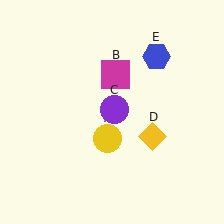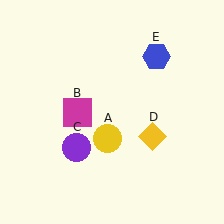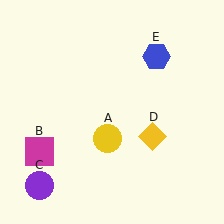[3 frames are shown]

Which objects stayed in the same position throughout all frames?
Yellow circle (object A) and yellow diamond (object D) and blue hexagon (object E) remained stationary.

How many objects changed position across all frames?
2 objects changed position: magenta square (object B), purple circle (object C).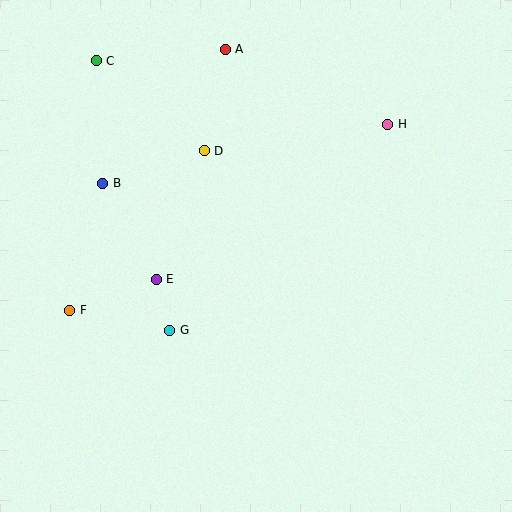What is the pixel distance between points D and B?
The distance between D and B is 107 pixels.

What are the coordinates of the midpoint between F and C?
The midpoint between F and C is at (83, 186).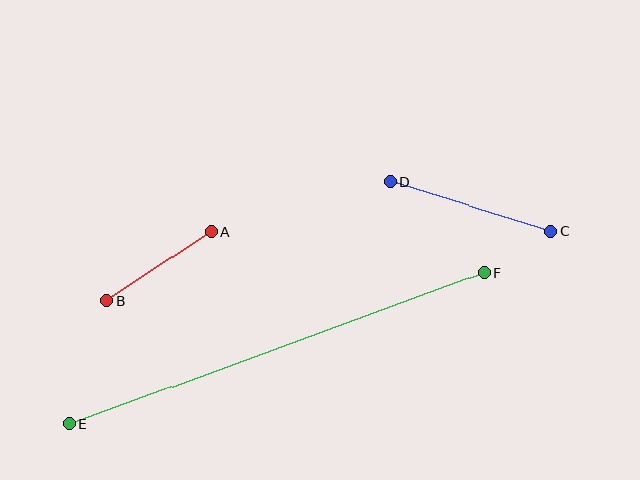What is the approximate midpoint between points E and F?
The midpoint is at approximately (277, 348) pixels.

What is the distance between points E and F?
The distance is approximately 441 pixels.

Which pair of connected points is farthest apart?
Points E and F are farthest apart.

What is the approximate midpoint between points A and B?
The midpoint is at approximately (159, 266) pixels.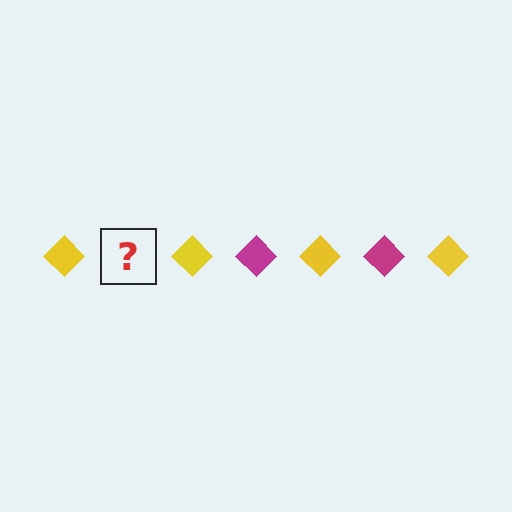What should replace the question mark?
The question mark should be replaced with a magenta diamond.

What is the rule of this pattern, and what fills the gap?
The rule is that the pattern cycles through yellow, magenta diamonds. The gap should be filled with a magenta diamond.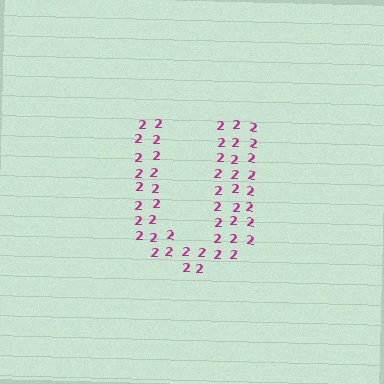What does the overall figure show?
The overall figure shows the letter U.